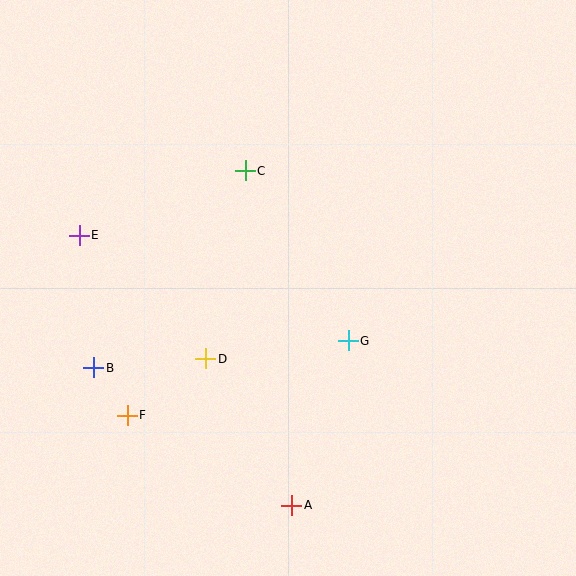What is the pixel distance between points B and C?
The distance between B and C is 249 pixels.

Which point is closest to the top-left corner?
Point E is closest to the top-left corner.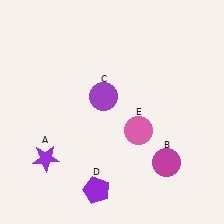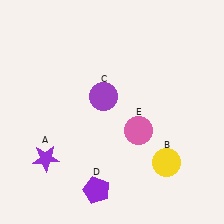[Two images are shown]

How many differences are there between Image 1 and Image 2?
There is 1 difference between the two images.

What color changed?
The circle (B) changed from magenta in Image 1 to yellow in Image 2.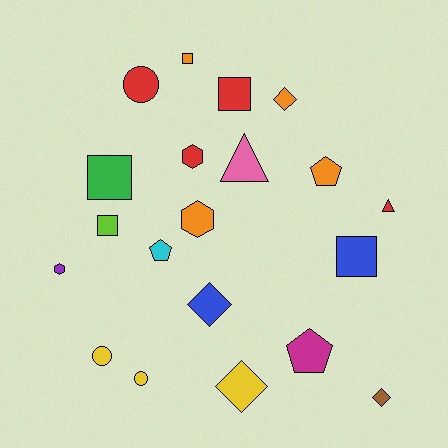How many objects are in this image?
There are 20 objects.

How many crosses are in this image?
There are no crosses.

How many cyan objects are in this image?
There is 1 cyan object.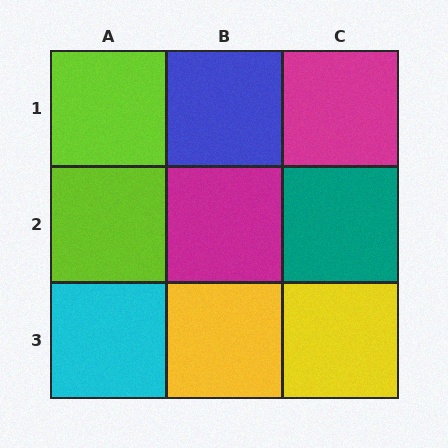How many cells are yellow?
2 cells are yellow.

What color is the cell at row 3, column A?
Cyan.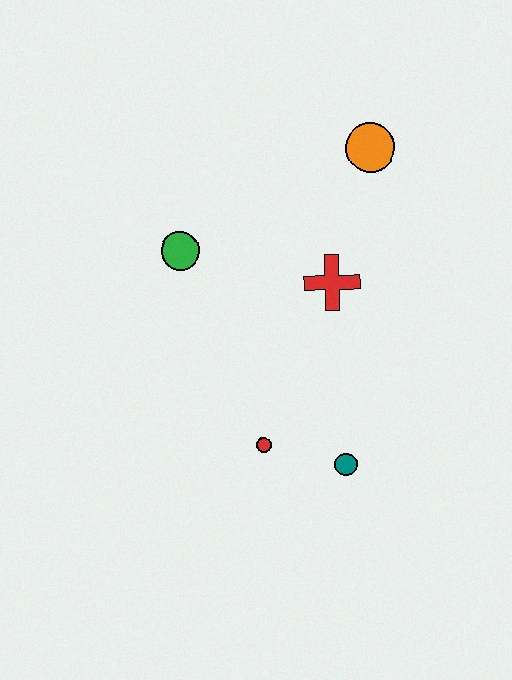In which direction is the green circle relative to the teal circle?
The green circle is above the teal circle.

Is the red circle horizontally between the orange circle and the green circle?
Yes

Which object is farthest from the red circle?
The orange circle is farthest from the red circle.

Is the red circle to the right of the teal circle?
No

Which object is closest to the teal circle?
The red circle is closest to the teal circle.